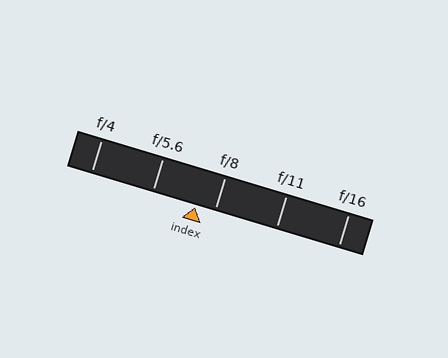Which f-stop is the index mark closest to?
The index mark is closest to f/8.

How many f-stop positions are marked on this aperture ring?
There are 5 f-stop positions marked.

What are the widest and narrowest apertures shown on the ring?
The widest aperture shown is f/4 and the narrowest is f/16.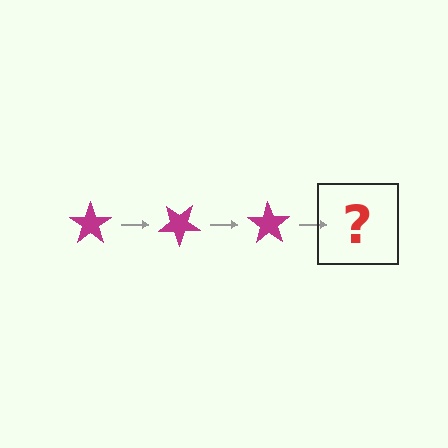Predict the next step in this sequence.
The next step is a magenta star rotated 105 degrees.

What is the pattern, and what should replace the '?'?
The pattern is that the star rotates 35 degrees each step. The '?' should be a magenta star rotated 105 degrees.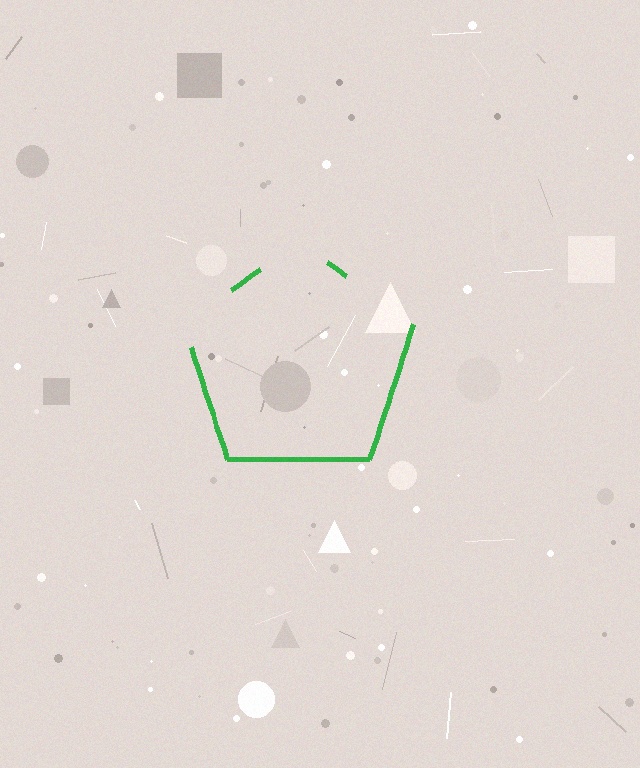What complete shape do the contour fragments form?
The contour fragments form a pentagon.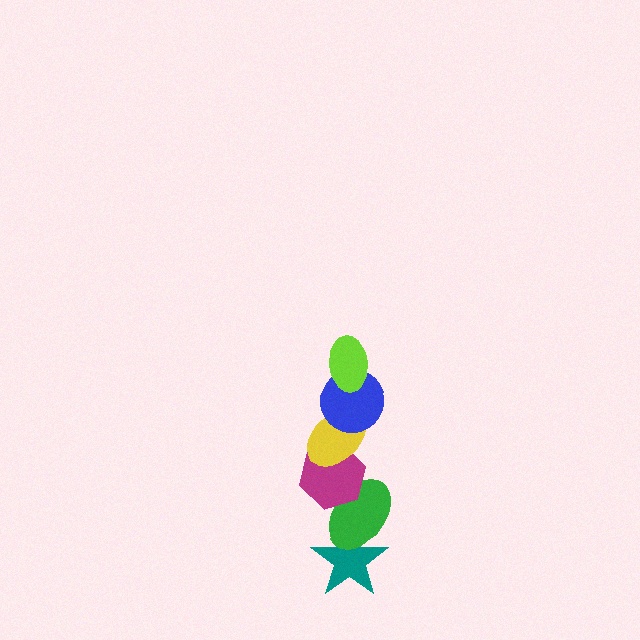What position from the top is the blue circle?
The blue circle is 2nd from the top.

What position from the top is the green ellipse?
The green ellipse is 5th from the top.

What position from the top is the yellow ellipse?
The yellow ellipse is 3rd from the top.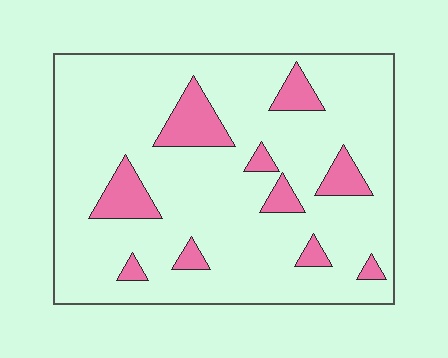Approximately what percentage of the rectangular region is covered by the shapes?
Approximately 15%.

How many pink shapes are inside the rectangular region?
10.